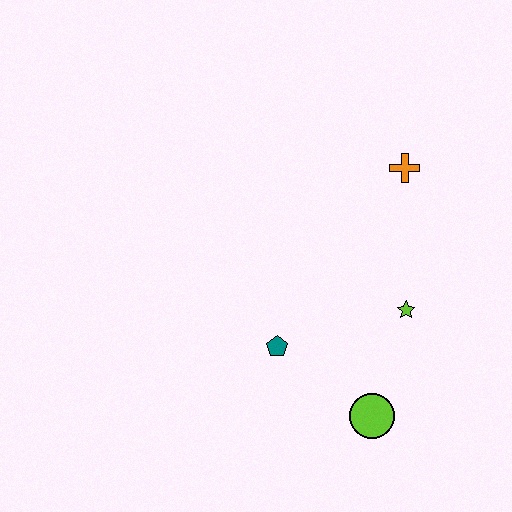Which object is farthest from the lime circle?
The orange cross is farthest from the lime circle.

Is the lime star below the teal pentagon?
No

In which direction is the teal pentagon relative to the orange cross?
The teal pentagon is below the orange cross.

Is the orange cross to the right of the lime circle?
Yes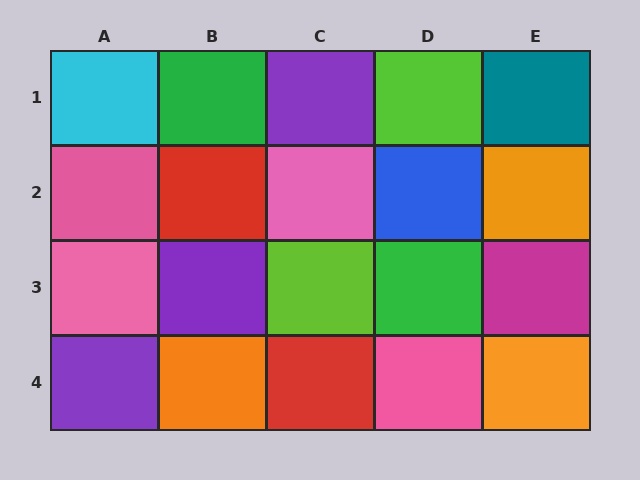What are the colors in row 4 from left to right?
Purple, orange, red, pink, orange.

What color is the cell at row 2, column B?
Red.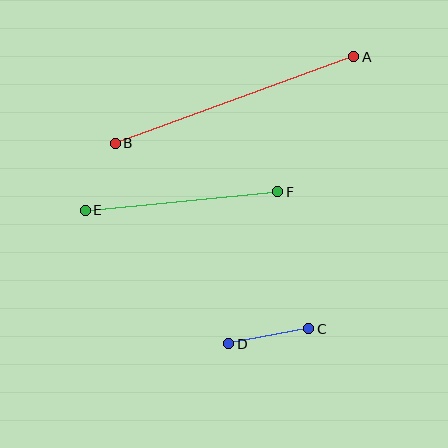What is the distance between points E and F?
The distance is approximately 193 pixels.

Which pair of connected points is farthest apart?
Points A and B are farthest apart.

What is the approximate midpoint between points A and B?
The midpoint is at approximately (235, 100) pixels.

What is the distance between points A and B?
The distance is approximately 254 pixels.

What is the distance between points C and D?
The distance is approximately 81 pixels.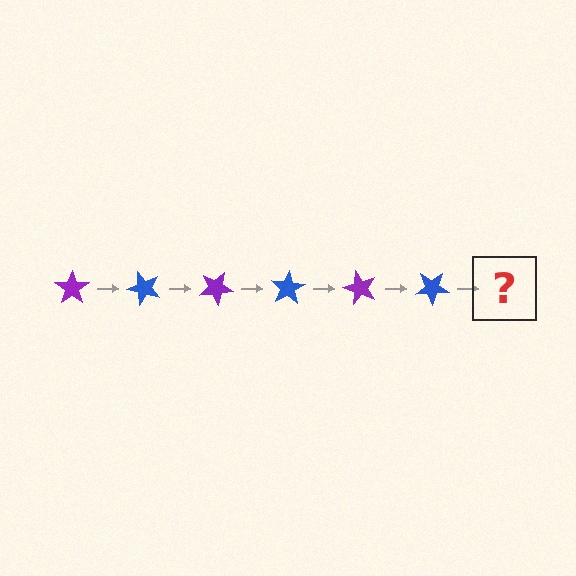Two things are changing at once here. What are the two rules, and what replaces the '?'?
The two rules are that it rotates 50 degrees each step and the color cycles through purple and blue. The '?' should be a purple star, rotated 300 degrees from the start.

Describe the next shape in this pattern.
It should be a purple star, rotated 300 degrees from the start.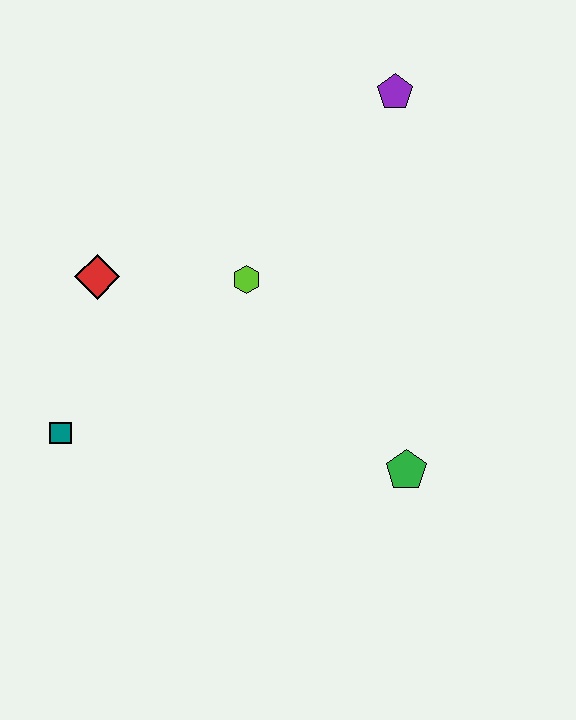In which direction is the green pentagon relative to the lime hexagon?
The green pentagon is below the lime hexagon.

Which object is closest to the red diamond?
The lime hexagon is closest to the red diamond.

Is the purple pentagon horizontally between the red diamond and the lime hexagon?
No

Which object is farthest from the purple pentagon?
The teal square is farthest from the purple pentagon.